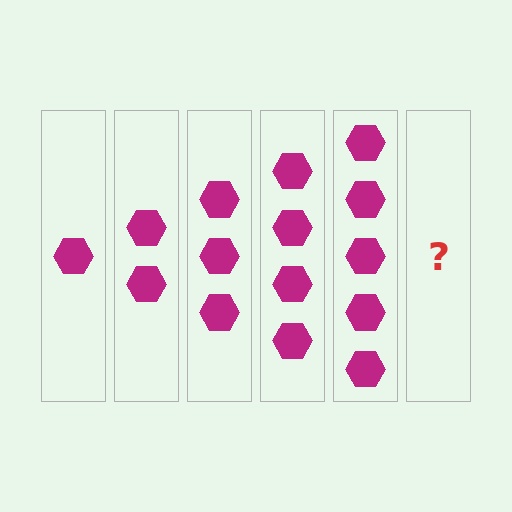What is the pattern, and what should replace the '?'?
The pattern is that each step adds one more hexagon. The '?' should be 6 hexagons.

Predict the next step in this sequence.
The next step is 6 hexagons.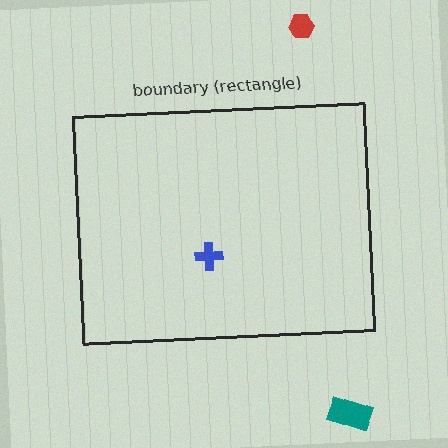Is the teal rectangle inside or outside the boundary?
Outside.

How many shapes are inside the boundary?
1 inside, 2 outside.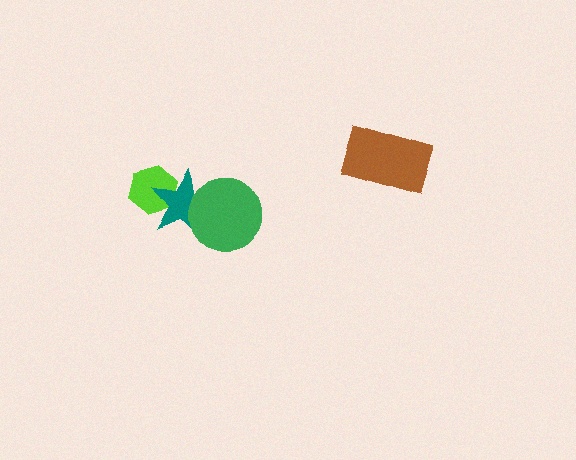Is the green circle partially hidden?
No, no other shape covers it.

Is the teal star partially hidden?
Yes, it is partially covered by another shape.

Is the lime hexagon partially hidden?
Yes, it is partially covered by another shape.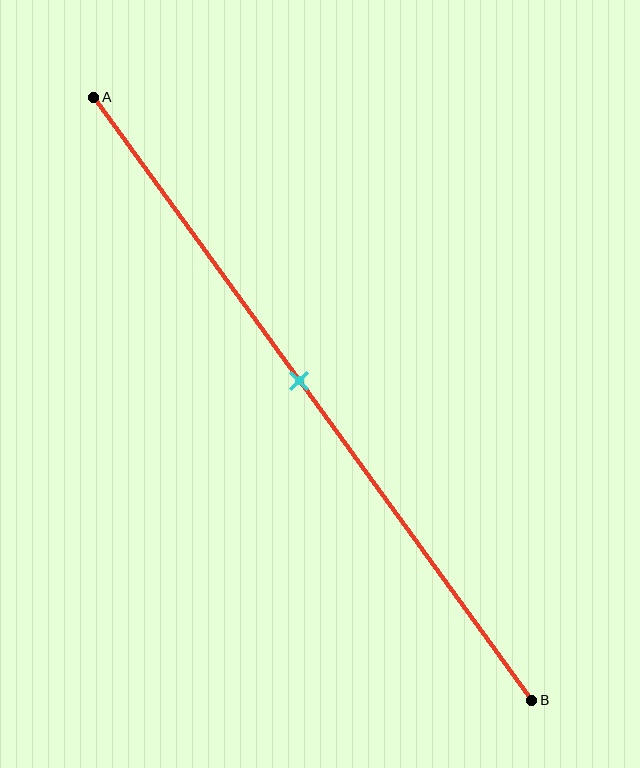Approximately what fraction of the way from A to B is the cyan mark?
The cyan mark is approximately 45% of the way from A to B.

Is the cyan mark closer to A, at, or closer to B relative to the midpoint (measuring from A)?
The cyan mark is approximately at the midpoint of segment AB.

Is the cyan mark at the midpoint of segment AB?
Yes, the mark is approximately at the midpoint.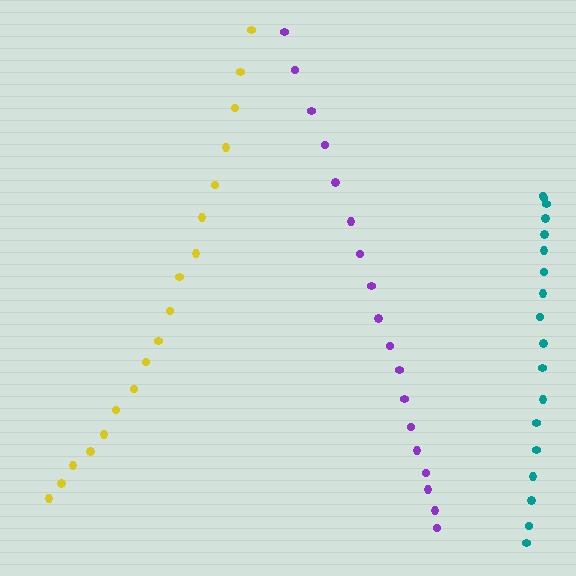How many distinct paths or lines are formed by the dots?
There are 3 distinct paths.